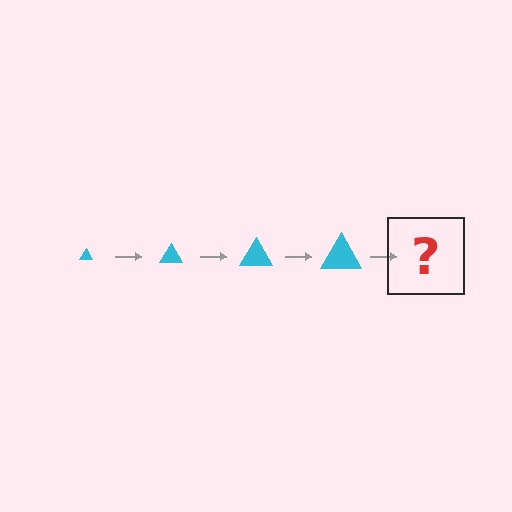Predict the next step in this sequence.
The next step is a cyan triangle, larger than the previous one.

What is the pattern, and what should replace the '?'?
The pattern is that the triangle gets progressively larger each step. The '?' should be a cyan triangle, larger than the previous one.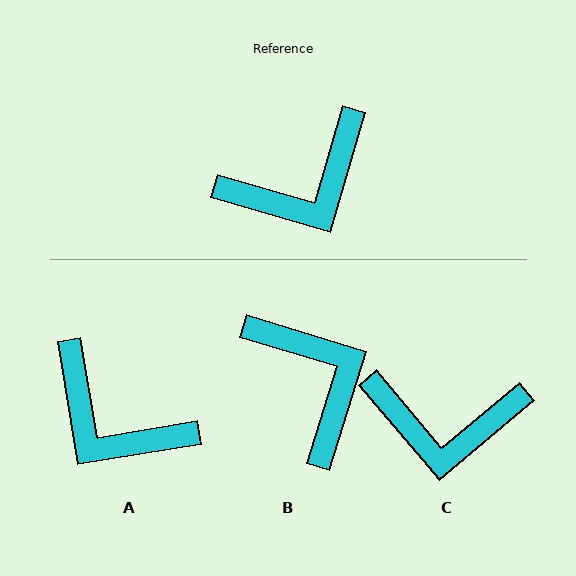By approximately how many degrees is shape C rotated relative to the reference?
Approximately 34 degrees clockwise.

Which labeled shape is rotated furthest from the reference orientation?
B, about 89 degrees away.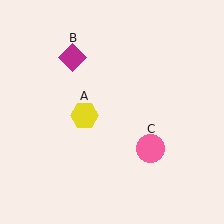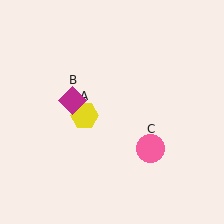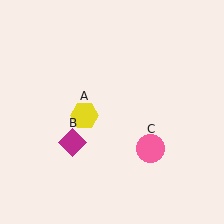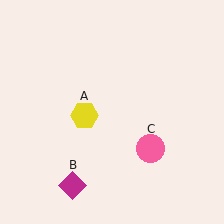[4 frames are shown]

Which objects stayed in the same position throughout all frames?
Yellow hexagon (object A) and pink circle (object C) remained stationary.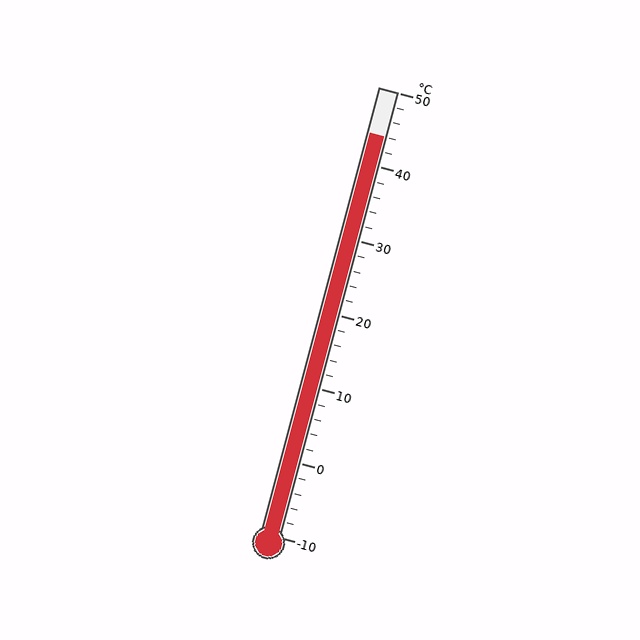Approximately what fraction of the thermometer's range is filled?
The thermometer is filled to approximately 90% of its range.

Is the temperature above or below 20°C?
The temperature is above 20°C.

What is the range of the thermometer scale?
The thermometer scale ranges from -10°C to 50°C.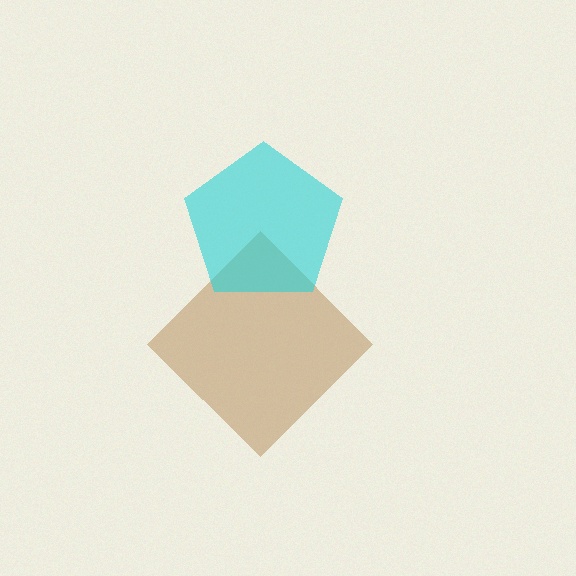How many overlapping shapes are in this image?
There are 2 overlapping shapes in the image.